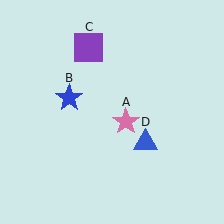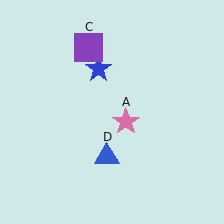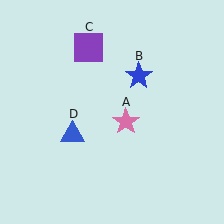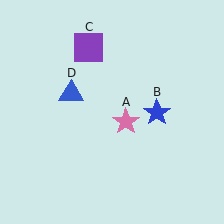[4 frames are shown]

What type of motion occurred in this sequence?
The blue star (object B), blue triangle (object D) rotated clockwise around the center of the scene.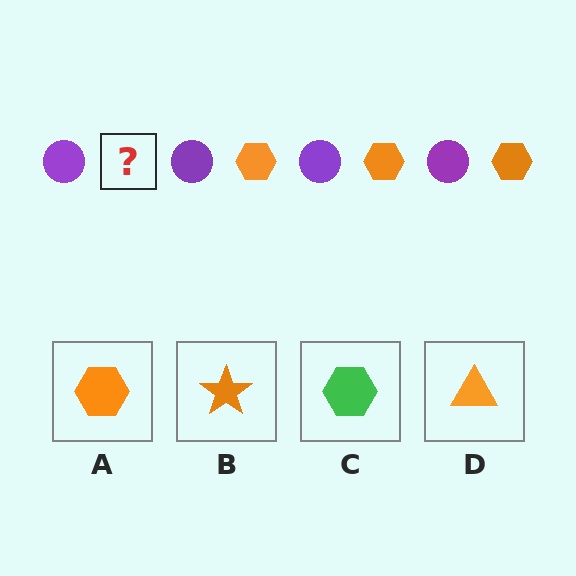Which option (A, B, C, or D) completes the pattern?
A.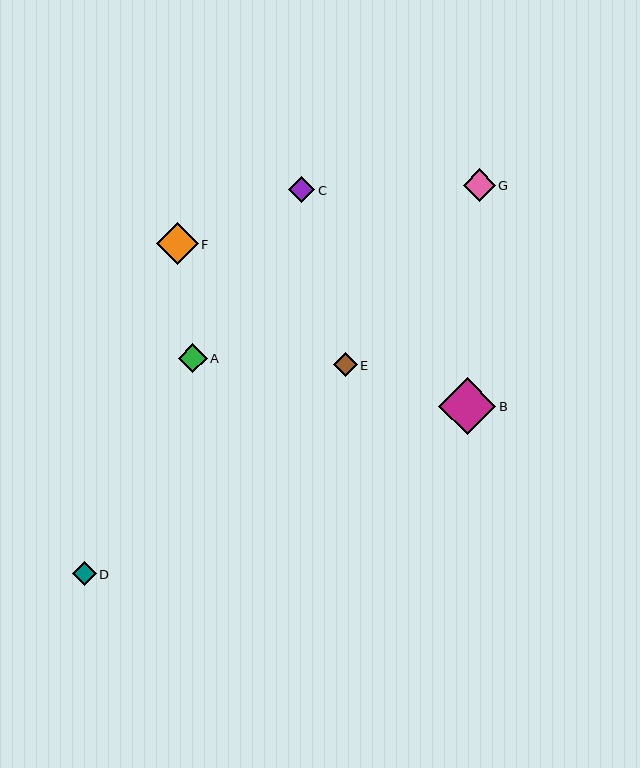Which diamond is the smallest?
Diamond D is the smallest with a size of approximately 24 pixels.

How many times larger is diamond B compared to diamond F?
Diamond B is approximately 1.4 times the size of diamond F.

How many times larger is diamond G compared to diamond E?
Diamond G is approximately 1.4 times the size of diamond E.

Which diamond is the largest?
Diamond B is the largest with a size of approximately 57 pixels.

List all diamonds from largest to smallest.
From largest to smallest: B, F, G, A, C, E, D.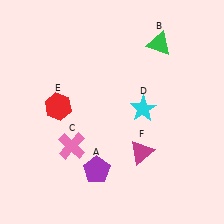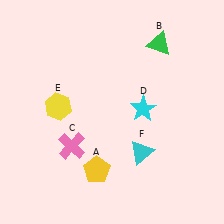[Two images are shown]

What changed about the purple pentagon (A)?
In Image 1, A is purple. In Image 2, it changed to yellow.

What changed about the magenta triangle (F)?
In Image 1, F is magenta. In Image 2, it changed to cyan.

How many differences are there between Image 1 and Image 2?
There are 3 differences between the two images.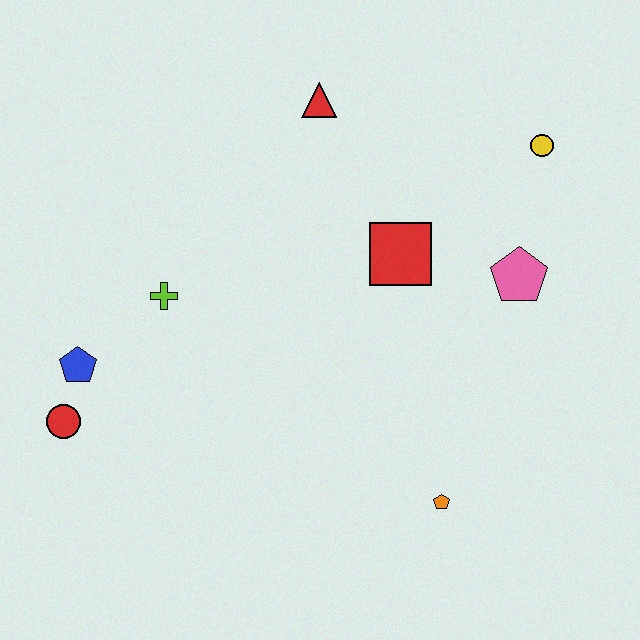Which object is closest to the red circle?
The blue pentagon is closest to the red circle.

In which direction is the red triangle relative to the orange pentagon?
The red triangle is above the orange pentagon.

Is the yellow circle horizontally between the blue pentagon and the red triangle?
No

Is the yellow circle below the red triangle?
Yes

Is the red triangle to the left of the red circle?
No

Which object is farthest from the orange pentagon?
The red triangle is farthest from the orange pentagon.